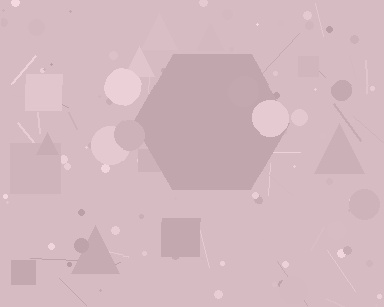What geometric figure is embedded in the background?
A hexagon is embedded in the background.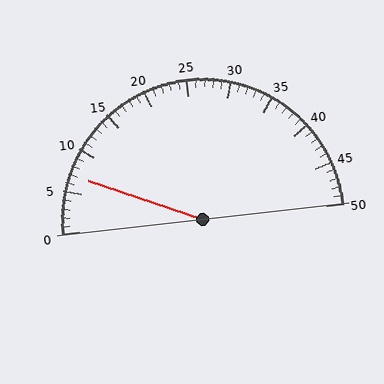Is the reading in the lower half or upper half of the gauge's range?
The reading is in the lower half of the range (0 to 50).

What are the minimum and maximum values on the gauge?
The gauge ranges from 0 to 50.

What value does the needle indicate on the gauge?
The needle indicates approximately 7.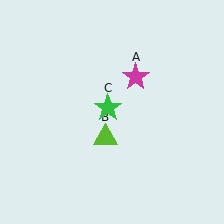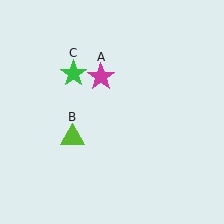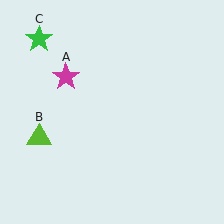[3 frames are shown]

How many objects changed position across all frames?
3 objects changed position: magenta star (object A), lime triangle (object B), green star (object C).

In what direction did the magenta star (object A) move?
The magenta star (object A) moved left.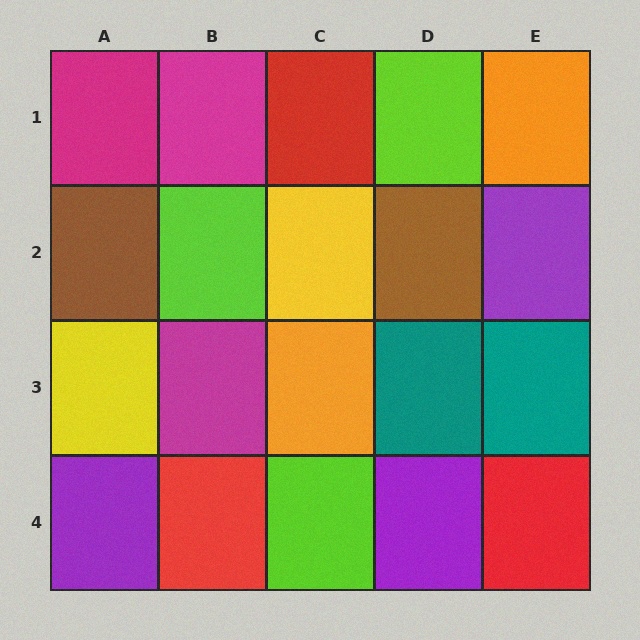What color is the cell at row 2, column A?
Brown.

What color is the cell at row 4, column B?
Red.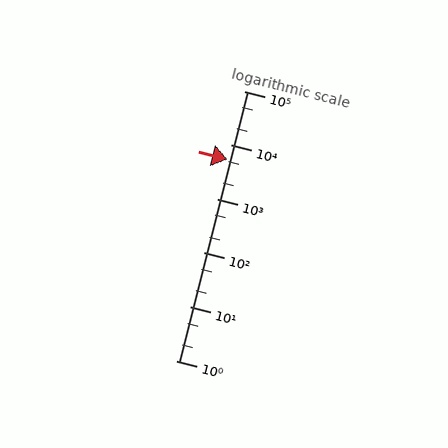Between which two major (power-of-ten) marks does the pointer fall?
The pointer is between 1000 and 10000.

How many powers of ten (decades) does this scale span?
The scale spans 5 decades, from 1 to 100000.